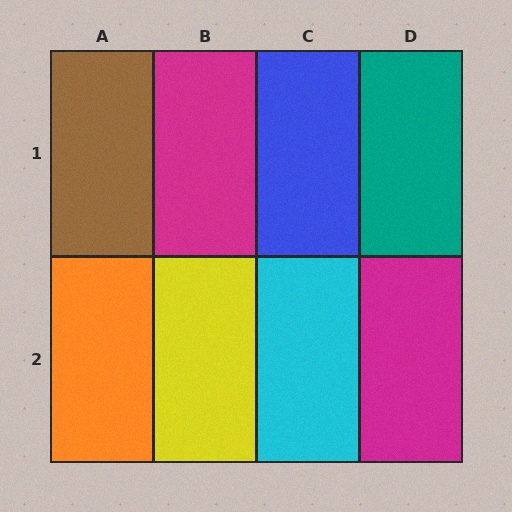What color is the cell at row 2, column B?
Yellow.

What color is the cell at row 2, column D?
Magenta.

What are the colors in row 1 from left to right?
Brown, magenta, blue, teal.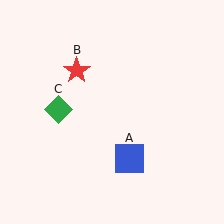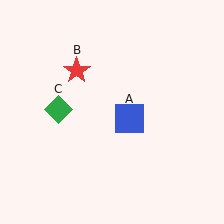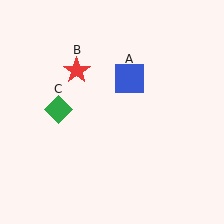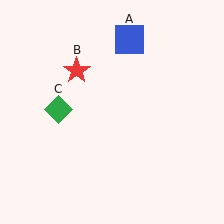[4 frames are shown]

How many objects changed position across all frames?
1 object changed position: blue square (object A).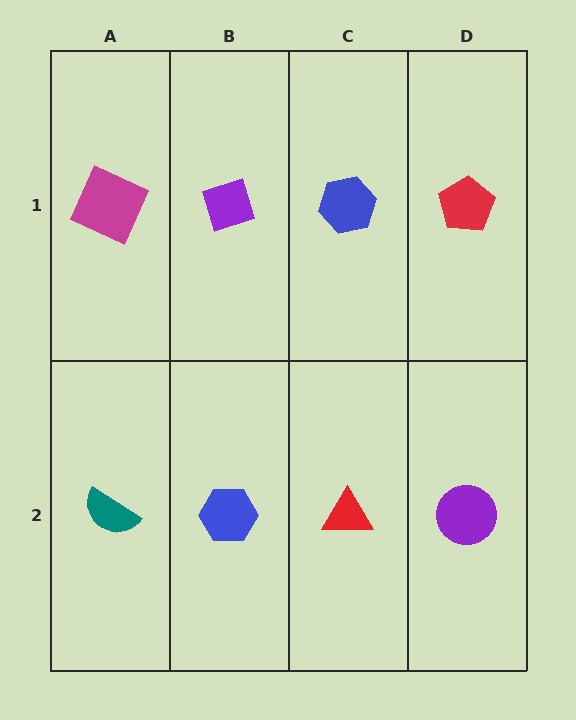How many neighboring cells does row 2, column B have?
3.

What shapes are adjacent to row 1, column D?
A purple circle (row 2, column D), a blue hexagon (row 1, column C).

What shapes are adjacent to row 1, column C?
A red triangle (row 2, column C), a purple diamond (row 1, column B), a red pentagon (row 1, column D).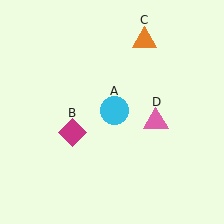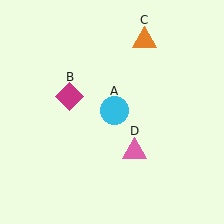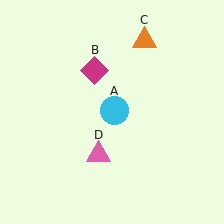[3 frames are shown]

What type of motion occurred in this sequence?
The magenta diamond (object B), pink triangle (object D) rotated clockwise around the center of the scene.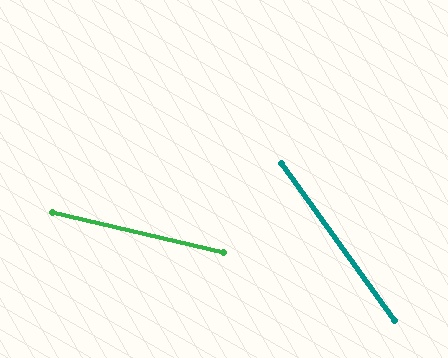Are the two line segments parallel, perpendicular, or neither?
Neither parallel nor perpendicular — they differ by about 41°.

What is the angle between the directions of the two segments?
Approximately 41 degrees.